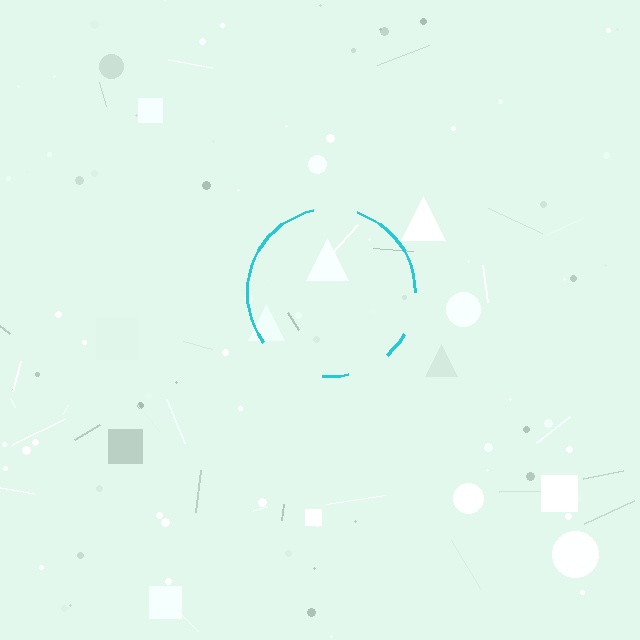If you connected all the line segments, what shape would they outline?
They would outline a circle.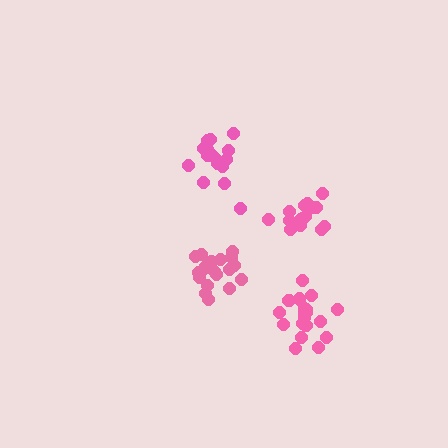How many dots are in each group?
Group 1: 19 dots, Group 2: 16 dots, Group 3: 16 dots, Group 4: 21 dots (72 total).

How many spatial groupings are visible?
There are 4 spatial groupings.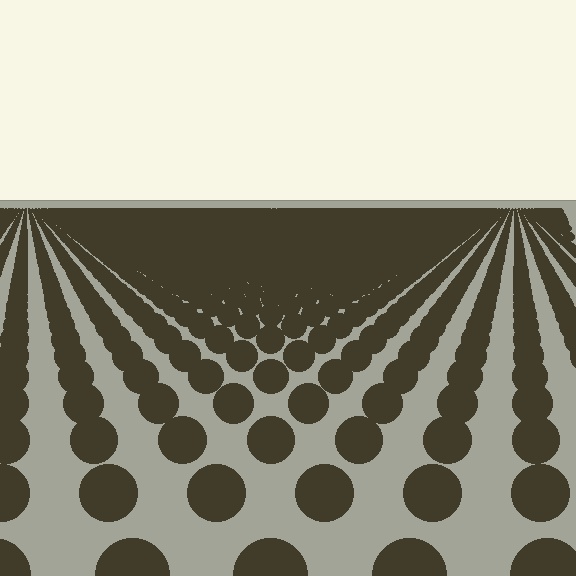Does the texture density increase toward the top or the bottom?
Density increases toward the top.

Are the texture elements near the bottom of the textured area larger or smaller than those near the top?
Larger. Near the bottom, elements are closer to the viewer and appear at a bigger on-screen size.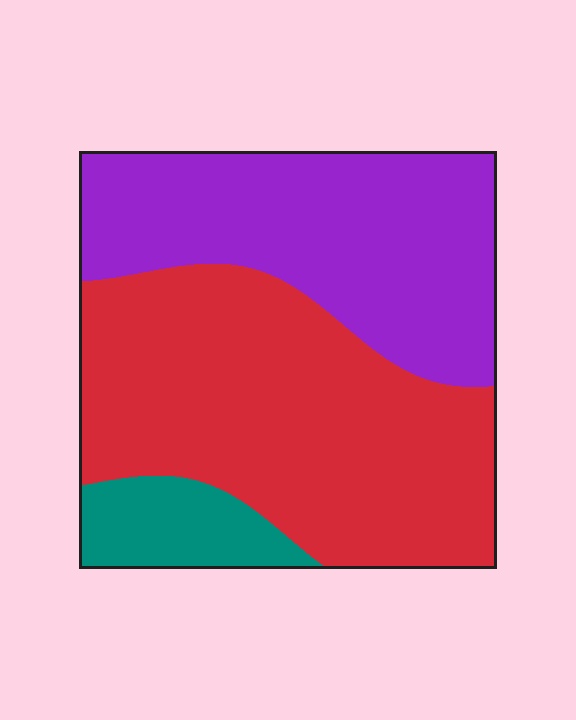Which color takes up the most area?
Red, at roughly 50%.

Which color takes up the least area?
Teal, at roughly 10%.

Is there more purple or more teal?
Purple.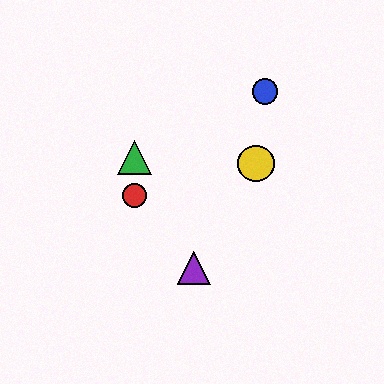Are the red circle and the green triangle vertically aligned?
Yes, both are at x≈135.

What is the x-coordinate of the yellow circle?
The yellow circle is at x≈256.